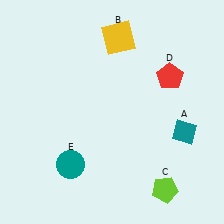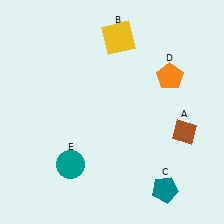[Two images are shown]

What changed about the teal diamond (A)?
In Image 1, A is teal. In Image 2, it changed to brown.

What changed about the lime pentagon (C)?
In Image 1, C is lime. In Image 2, it changed to teal.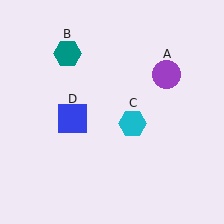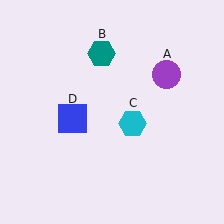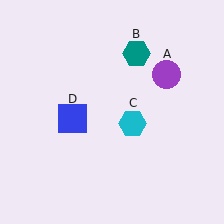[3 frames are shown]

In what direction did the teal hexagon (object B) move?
The teal hexagon (object B) moved right.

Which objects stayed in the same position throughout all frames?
Purple circle (object A) and cyan hexagon (object C) and blue square (object D) remained stationary.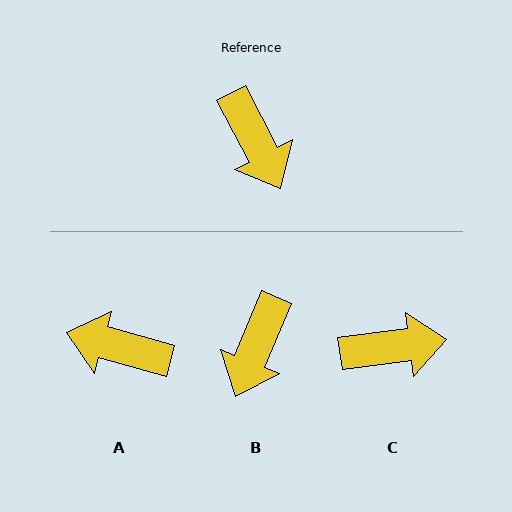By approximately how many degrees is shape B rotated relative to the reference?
Approximately 50 degrees clockwise.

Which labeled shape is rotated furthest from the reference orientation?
A, about 133 degrees away.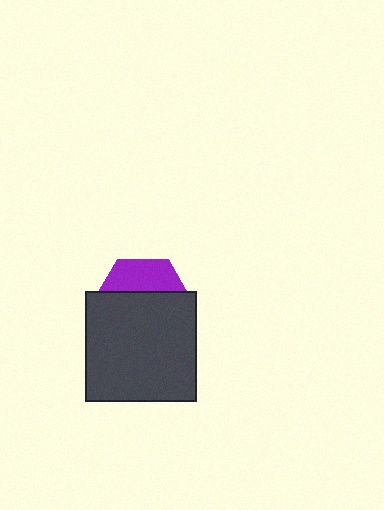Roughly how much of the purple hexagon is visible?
A small part of it is visible (roughly 32%).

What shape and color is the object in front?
The object in front is a dark gray square.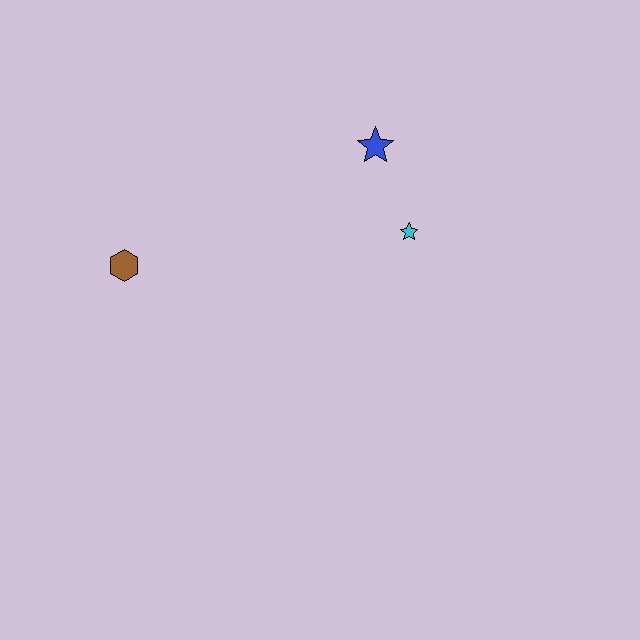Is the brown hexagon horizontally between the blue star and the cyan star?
No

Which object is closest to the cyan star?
The blue star is closest to the cyan star.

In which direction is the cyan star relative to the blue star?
The cyan star is below the blue star.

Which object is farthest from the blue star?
The brown hexagon is farthest from the blue star.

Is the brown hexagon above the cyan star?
No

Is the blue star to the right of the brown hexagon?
Yes